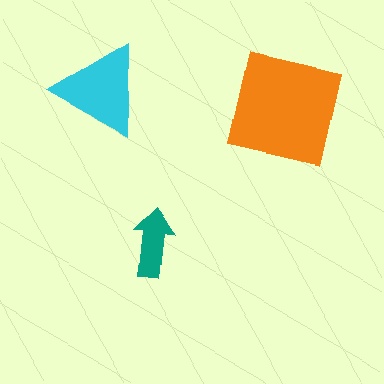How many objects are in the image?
There are 3 objects in the image.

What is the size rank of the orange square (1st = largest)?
1st.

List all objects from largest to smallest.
The orange square, the cyan triangle, the teal arrow.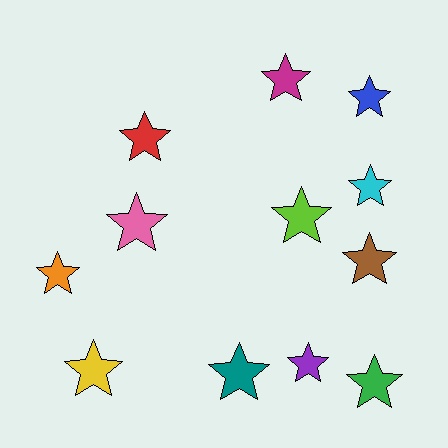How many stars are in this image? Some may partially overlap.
There are 12 stars.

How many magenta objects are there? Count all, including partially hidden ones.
There is 1 magenta object.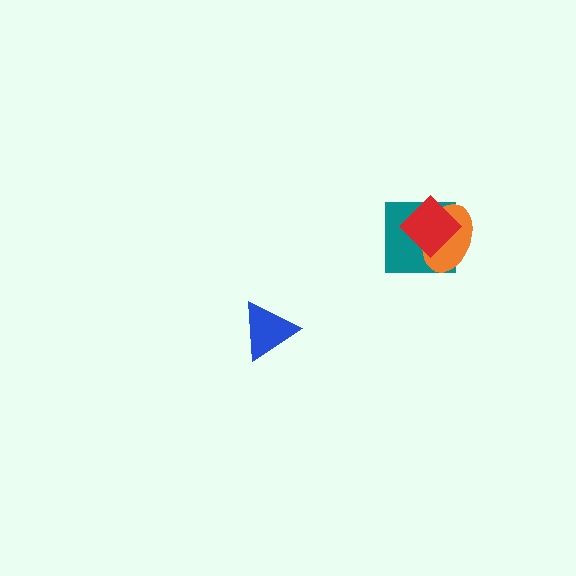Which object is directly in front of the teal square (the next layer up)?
The orange ellipse is directly in front of the teal square.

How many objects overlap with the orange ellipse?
2 objects overlap with the orange ellipse.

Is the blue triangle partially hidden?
No, no other shape covers it.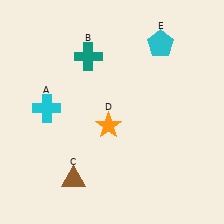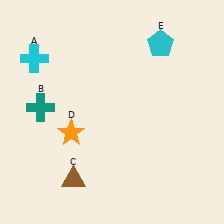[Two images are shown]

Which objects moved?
The objects that moved are: the cyan cross (A), the teal cross (B), the orange star (D).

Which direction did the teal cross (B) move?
The teal cross (B) moved down.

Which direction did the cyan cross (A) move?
The cyan cross (A) moved up.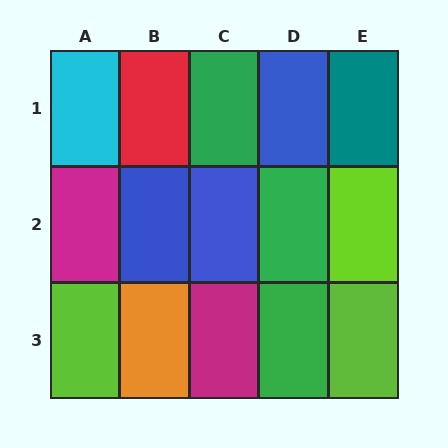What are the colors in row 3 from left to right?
Lime, orange, magenta, green, lime.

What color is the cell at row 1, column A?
Cyan.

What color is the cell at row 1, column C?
Green.